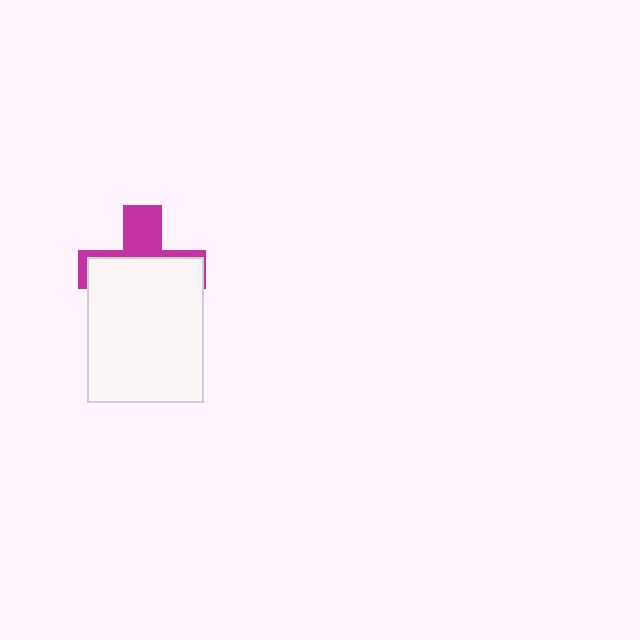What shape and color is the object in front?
The object in front is a white rectangle.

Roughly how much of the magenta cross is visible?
A small part of it is visible (roughly 36%).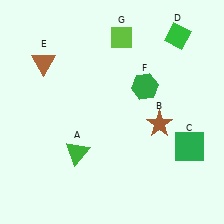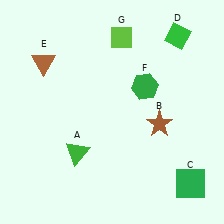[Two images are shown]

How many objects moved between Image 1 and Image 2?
1 object moved between the two images.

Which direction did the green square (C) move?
The green square (C) moved down.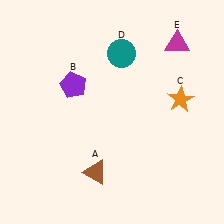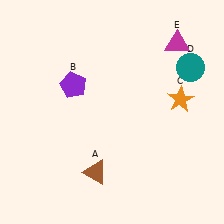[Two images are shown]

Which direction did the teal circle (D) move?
The teal circle (D) moved right.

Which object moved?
The teal circle (D) moved right.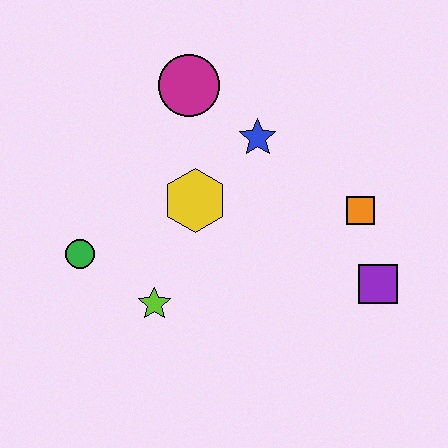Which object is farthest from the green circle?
The purple square is farthest from the green circle.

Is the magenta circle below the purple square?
No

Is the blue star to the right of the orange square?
No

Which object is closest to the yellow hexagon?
The blue star is closest to the yellow hexagon.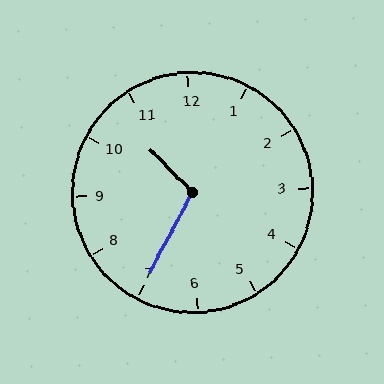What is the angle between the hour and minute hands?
Approximately 108 degrees.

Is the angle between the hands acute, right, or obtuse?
It is obtuse.